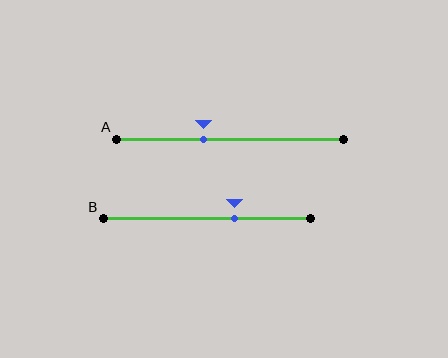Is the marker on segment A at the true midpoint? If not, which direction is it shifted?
No, the marker on segment A is shifted to the left by about 11% of the segment length.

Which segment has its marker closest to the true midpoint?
Segment A has its marker closest to the true midpoint.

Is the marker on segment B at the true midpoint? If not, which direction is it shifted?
No, the marker on segment B is shifted to the right by about 14% of the segment length.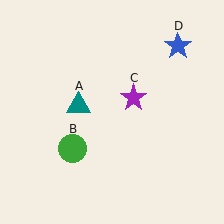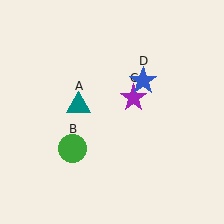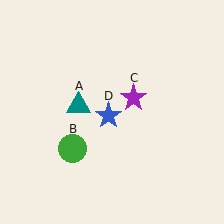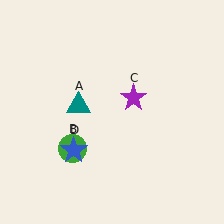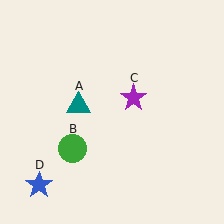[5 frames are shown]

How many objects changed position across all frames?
1 object changed position: blue star (object D).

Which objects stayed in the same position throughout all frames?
Teal triangle (object A) and green circle (object B) and purple star (object C) remained stationary.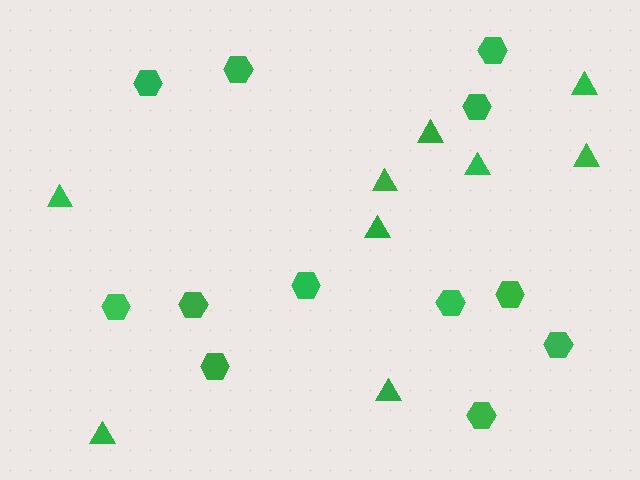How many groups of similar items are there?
There are 2 groups: one group of hexagons (12) and one group of triangles (9).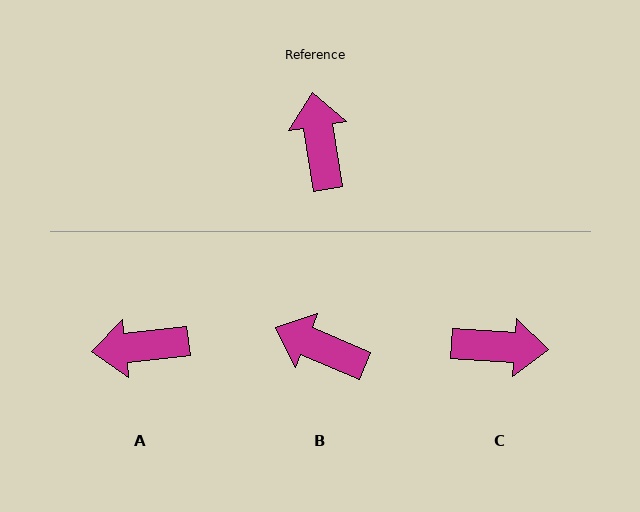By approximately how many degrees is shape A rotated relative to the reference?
Approximately 87 degrees counter-clockwise.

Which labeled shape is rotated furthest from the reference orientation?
C, about 103 degrees away.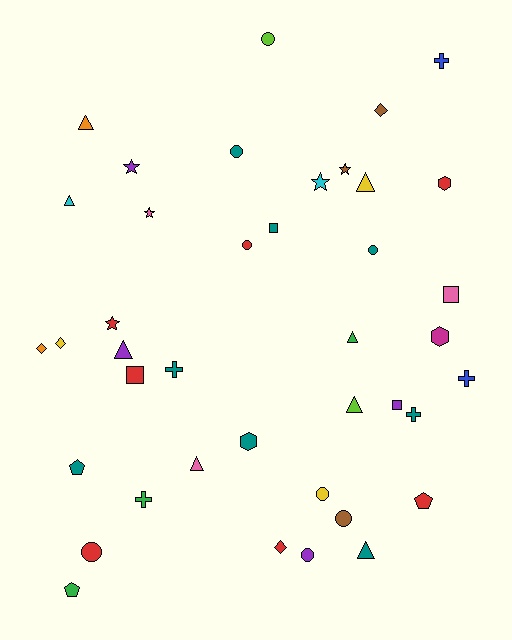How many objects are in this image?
There are 40 objects.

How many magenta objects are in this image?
There is 1 magenta object.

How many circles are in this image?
There are 8 circles.